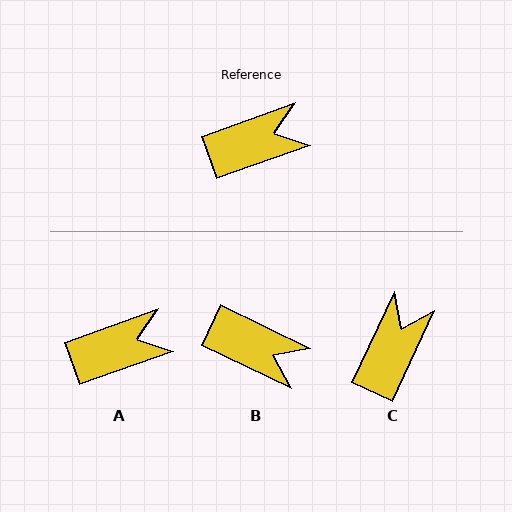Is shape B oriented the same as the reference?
No, it is off by about 45 degrees.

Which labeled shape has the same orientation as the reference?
A.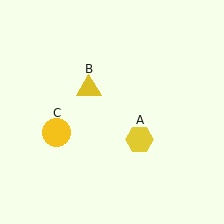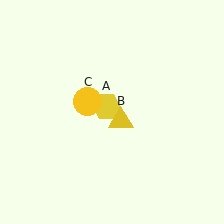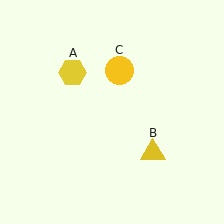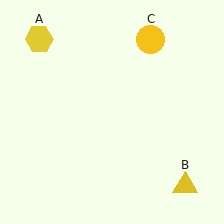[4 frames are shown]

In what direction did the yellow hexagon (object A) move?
The yellow hexagon (object A) moved up and to the left.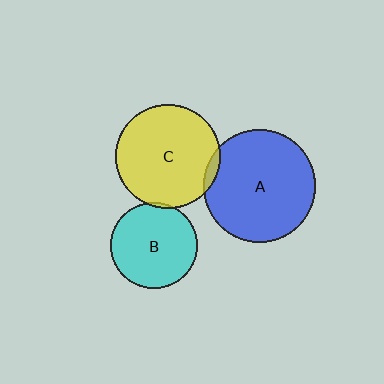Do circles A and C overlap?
Yes.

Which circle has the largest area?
Circle A (blue).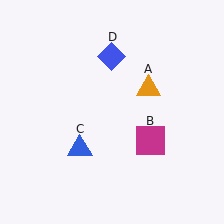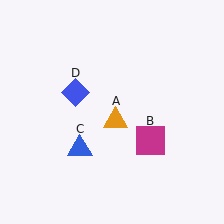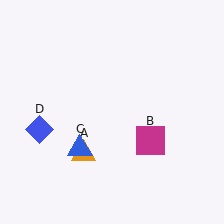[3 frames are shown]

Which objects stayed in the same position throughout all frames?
Magenta square (object B) and blue triangle (object C) remained stationary.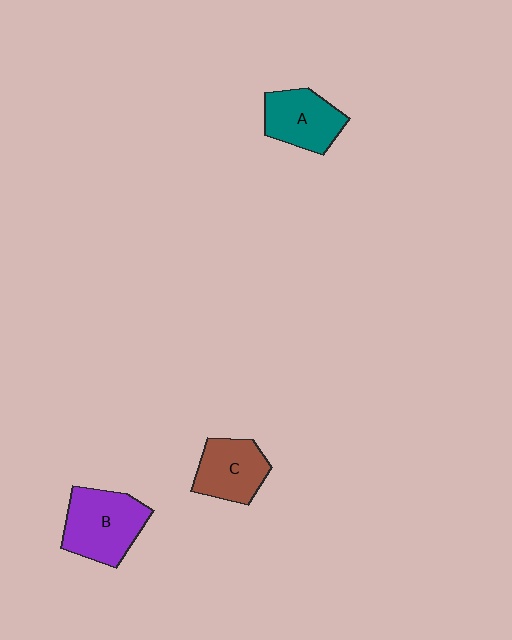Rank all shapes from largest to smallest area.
From largest to smallest: B (purple), A (teal), C (brown).